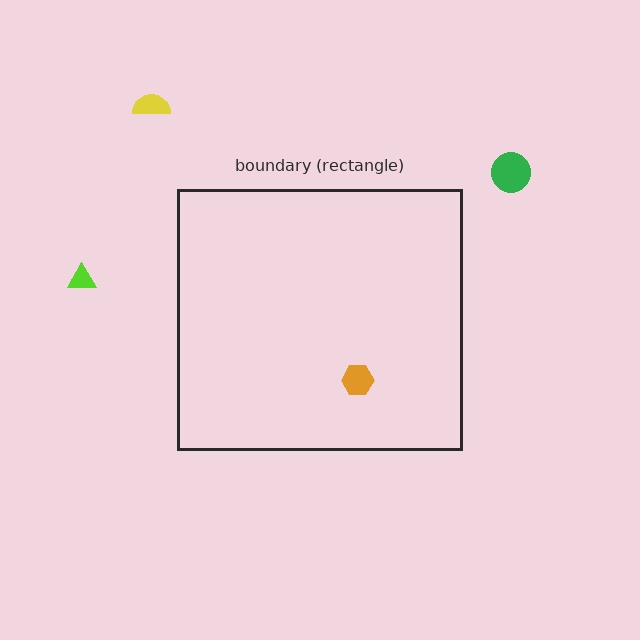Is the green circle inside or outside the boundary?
Outside.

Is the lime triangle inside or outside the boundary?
Outside.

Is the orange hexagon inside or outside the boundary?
Inside.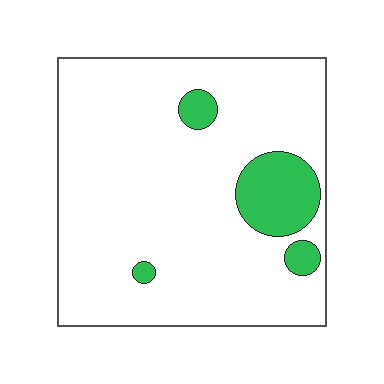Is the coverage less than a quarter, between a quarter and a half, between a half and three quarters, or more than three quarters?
Less than a quarter.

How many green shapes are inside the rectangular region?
4.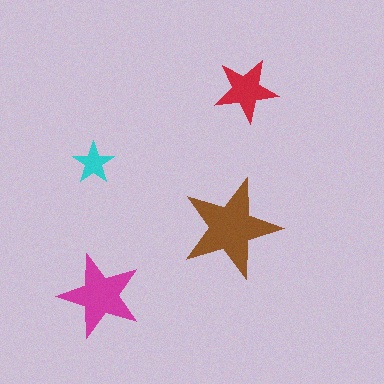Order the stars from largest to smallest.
the brown one, the magenta one, the red one, the cyan one.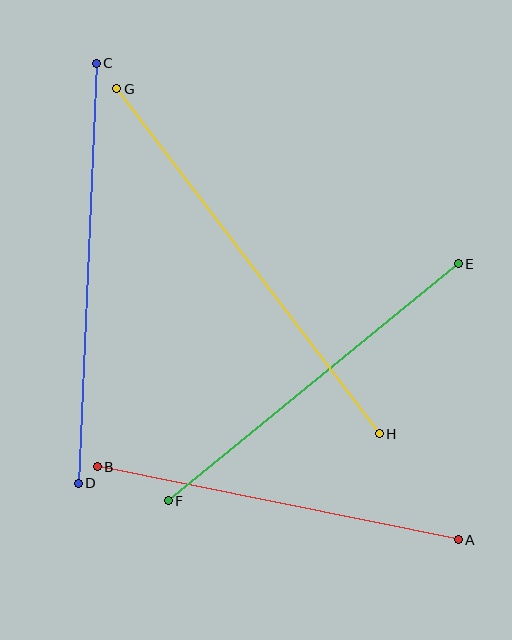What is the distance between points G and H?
The distance is approximately 434 pixels.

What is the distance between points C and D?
The distance is approximately 420 pixels.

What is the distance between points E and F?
The distance is approximately 374 pixels.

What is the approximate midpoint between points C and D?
The midpoint is at approximately (87, 273) pixels.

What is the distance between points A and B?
The distance is approximately 369 pixels.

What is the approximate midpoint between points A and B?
The midpoint is at approximately (278, 503) pixels.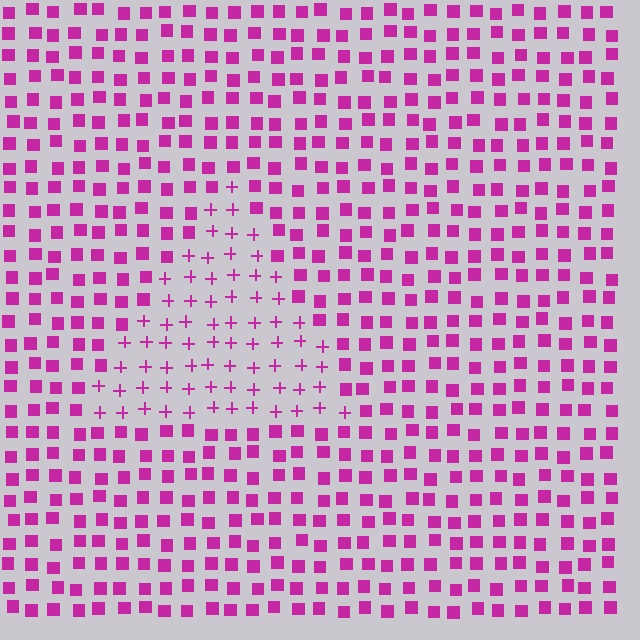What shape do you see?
I see a triangle.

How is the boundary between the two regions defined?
The boundary is defined by a change in element shape: plus signs inside vs. squares outside. All elements share the same color and spacing.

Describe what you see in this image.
The image is filled with small magenta elements arranged in a uniform grid. A triangle-shaped region contains plus signs, while the surrounding area contains squares. The boundary is defined purely by the change in element shape.